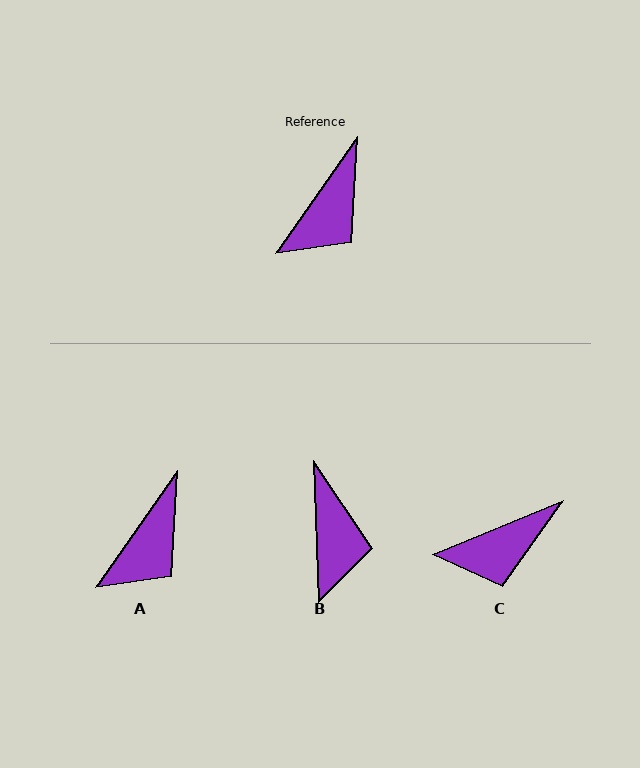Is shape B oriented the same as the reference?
No, it is off by about 37 degrees.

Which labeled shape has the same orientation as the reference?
A.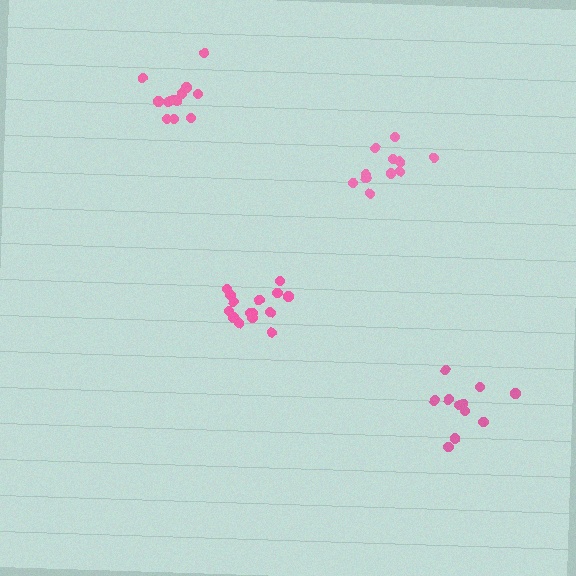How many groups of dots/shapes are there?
There are 4 groups.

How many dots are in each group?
Group 1: 15 dots, Group 2: 11 dots, Group 3: 13 dots, Group 4: 11 dots (50 total).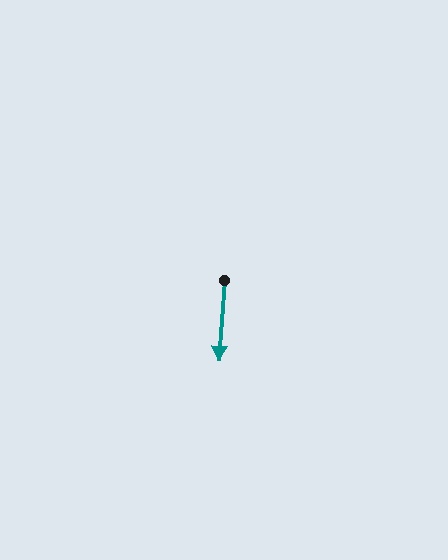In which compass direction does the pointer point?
South.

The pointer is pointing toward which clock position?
Roughly 6 o'clock.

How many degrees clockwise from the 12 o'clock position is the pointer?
Approximately 184 degrees.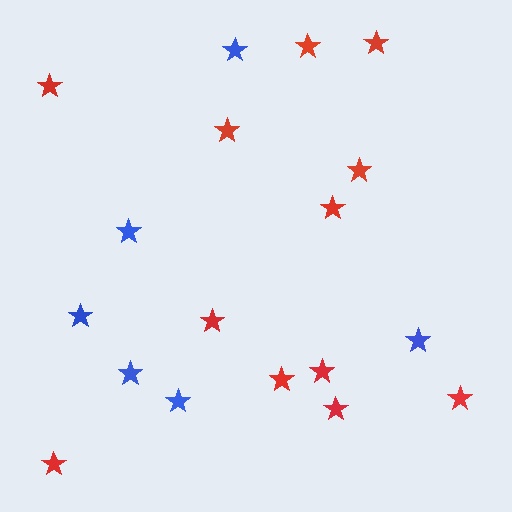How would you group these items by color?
There are 2 groups: one group of red stars (12) and one group of blue stars (6).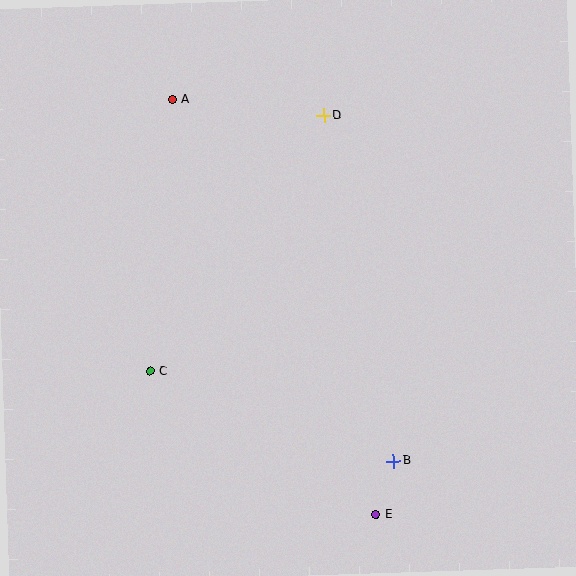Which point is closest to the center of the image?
Point C at (150, 371) is closest to the center.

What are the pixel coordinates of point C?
Point C is at (150, 371).